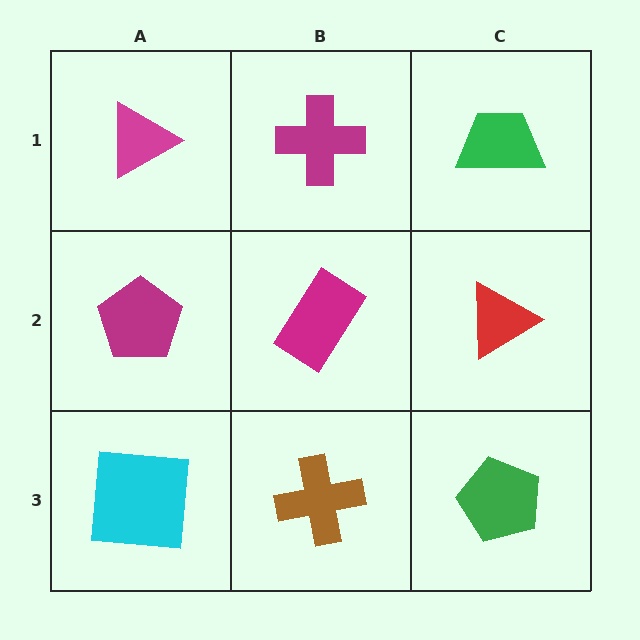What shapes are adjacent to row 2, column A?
A magenta triangle (row 1, column A), a cyan square (row 3, column A), a magenta rectangle (row 2, column B).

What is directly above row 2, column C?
A green trapezoid.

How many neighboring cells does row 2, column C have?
3.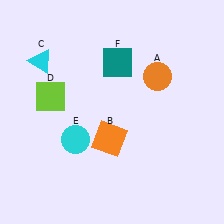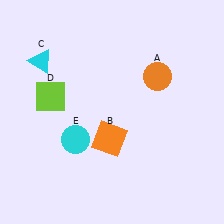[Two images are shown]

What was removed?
The teal square (F) was removed in Image 2.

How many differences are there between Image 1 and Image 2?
There is 1 difference between the two images.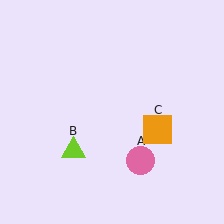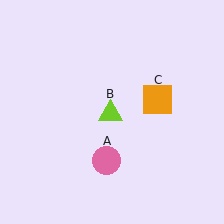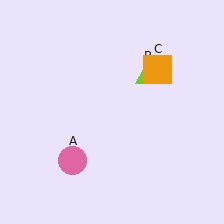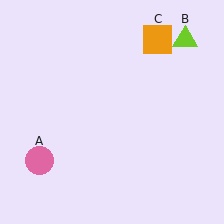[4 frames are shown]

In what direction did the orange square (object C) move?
The orange square (object C) moved up.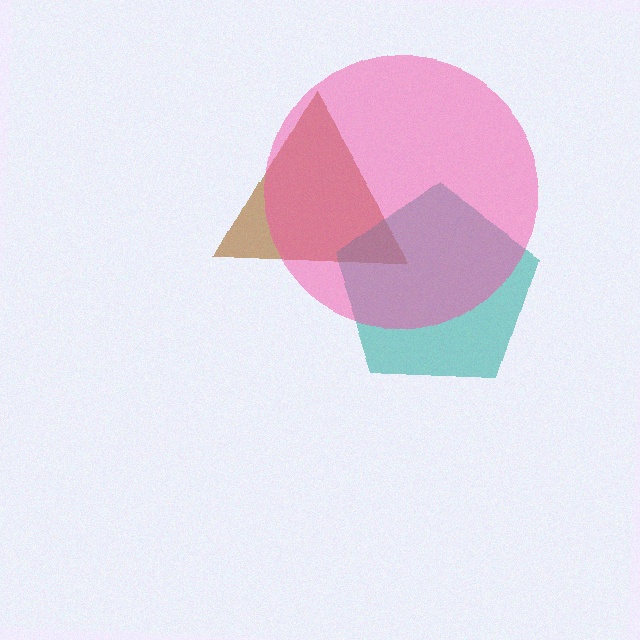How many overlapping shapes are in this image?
There are 3 overlapping shapes in the image.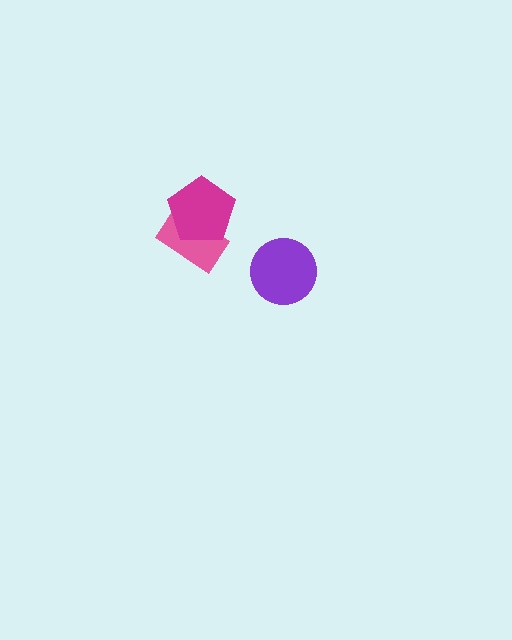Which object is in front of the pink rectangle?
The magenta pentagon is in front of the pink rectangle.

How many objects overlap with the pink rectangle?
1 object overlaps with the pink rectangle.